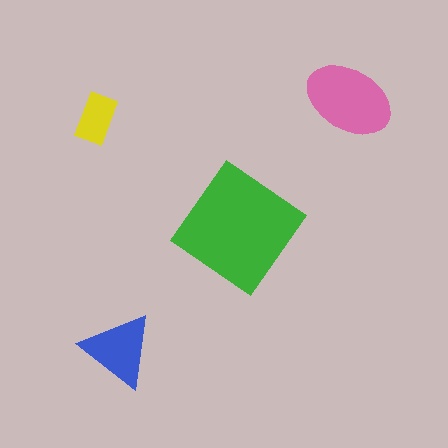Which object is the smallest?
The yellow rectangle.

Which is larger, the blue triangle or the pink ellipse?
The pink ellipse.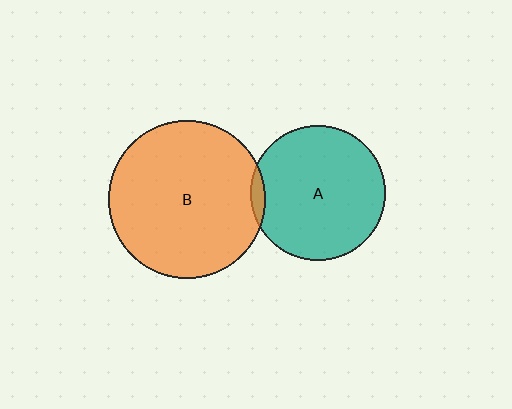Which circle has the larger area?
Circle B (orange).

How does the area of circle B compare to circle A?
Approximately 1.4 times.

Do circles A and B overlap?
Yes.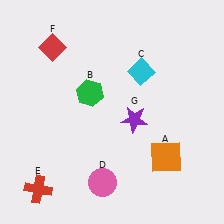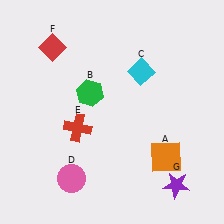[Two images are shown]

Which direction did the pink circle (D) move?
The pink circle (D) moved left.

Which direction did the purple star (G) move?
The purple star (G) moved down.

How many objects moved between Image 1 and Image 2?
3 objects moved between the two images.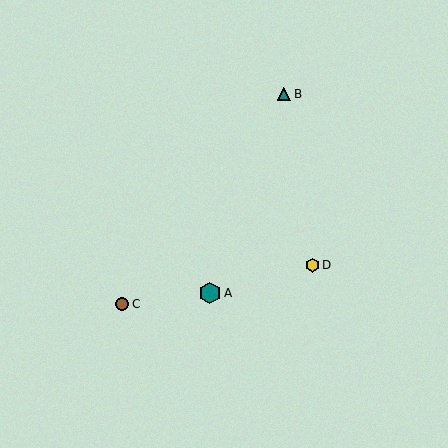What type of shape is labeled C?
Shape C is a brown circle.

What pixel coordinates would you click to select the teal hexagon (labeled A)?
Click at (210, 293) to select the teal hexagon A.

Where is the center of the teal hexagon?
The center of the teal hexagon is at (210, 293).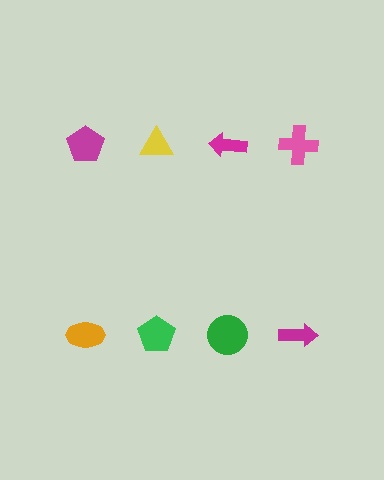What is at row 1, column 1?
A magenta pentagon.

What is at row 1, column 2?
A yellow triangle.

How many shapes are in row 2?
4 shapes.